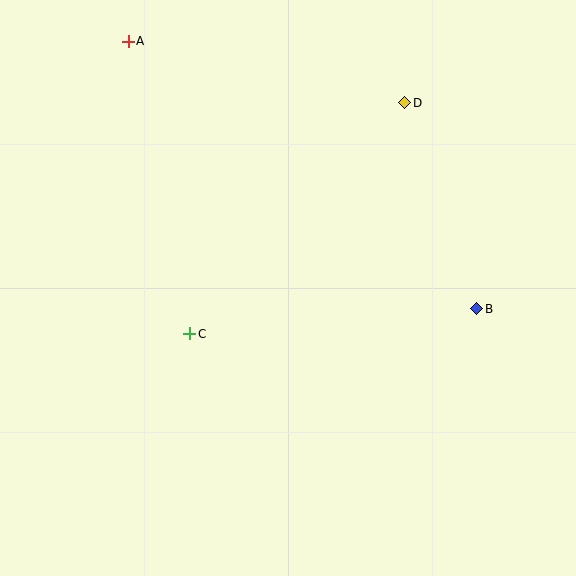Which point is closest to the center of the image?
Point C at (190, 334) is closest to the center.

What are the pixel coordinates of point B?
Point B is at (477, 309).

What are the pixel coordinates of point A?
Point A is at (128, 41).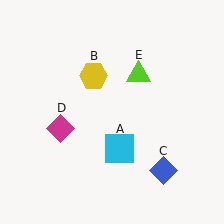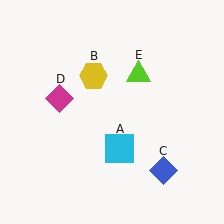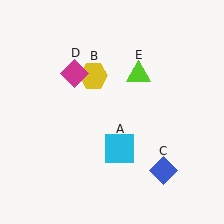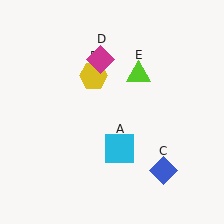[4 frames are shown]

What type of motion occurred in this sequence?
The magenta diamond (object D) rotated clockwise around the center of the scene.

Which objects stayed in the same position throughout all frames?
Cyan square (object A) and yellow hexagon (object B) and blue diamond (object C) and lime triangle (object E) remained stationary.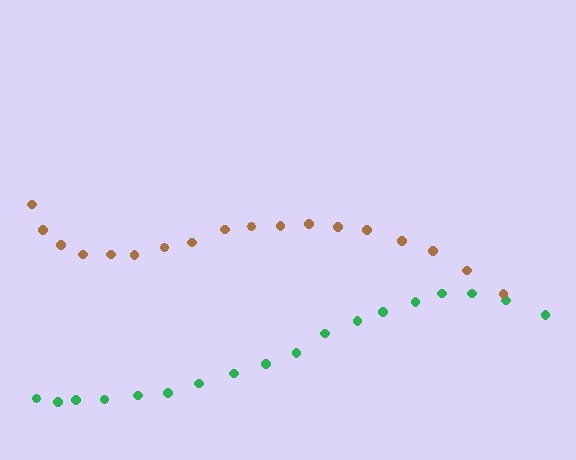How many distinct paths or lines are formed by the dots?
There are 2 distinct paths.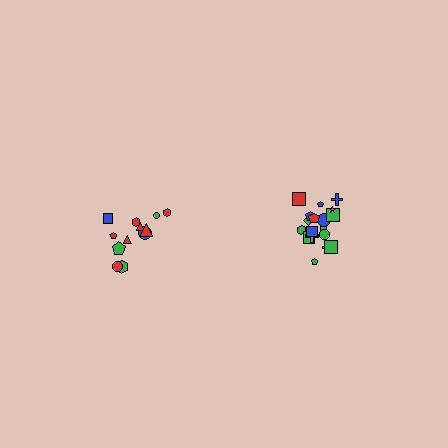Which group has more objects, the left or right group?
The right group.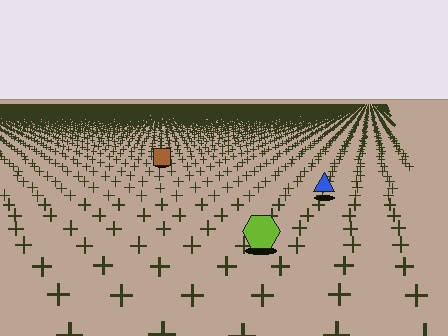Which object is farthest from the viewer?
The brown square is farthest from the viewer. It appears smaller and the ground texture around it is denser.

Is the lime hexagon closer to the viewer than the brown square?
Yes. The lime hexagon is closer — you can tell from the texture gradient: the ground texture is coarser near it.